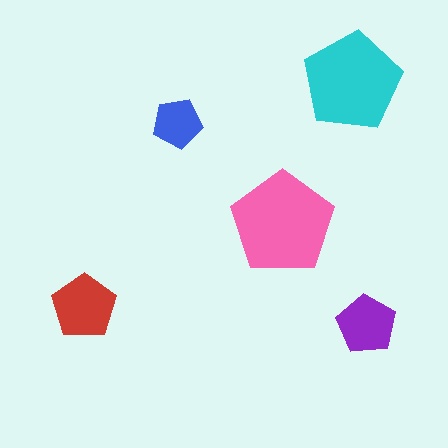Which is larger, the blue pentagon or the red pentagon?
The red one.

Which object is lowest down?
The purple pentagon is bottommost.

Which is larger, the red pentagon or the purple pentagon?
The red one.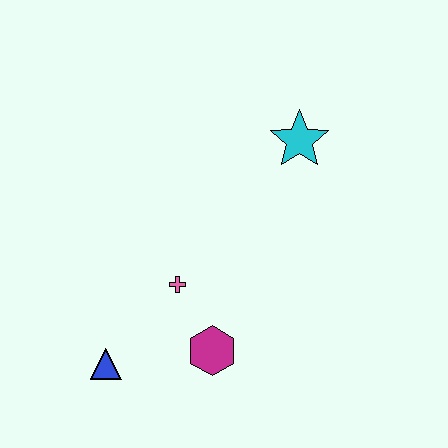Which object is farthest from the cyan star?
The blue triangle is farthest from the cyan star.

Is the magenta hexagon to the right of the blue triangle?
Yes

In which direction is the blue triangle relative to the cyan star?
The blue triangle is below the cyan star.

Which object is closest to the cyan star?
The pink cross is closest to the cyan star.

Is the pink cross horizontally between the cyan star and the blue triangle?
Yes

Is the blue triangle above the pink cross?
No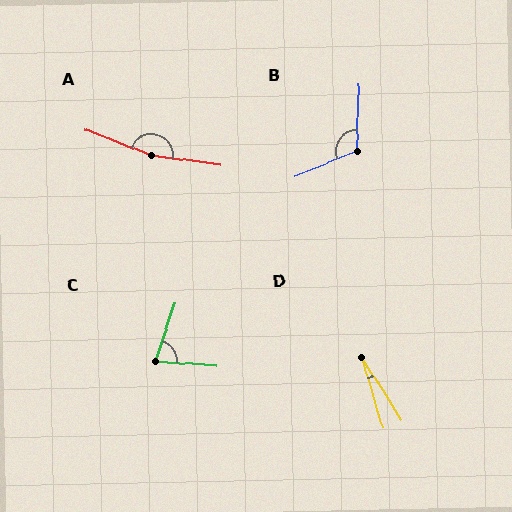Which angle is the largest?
A, at approximately 166 degrees.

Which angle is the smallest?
D, at approximately 16 degrees.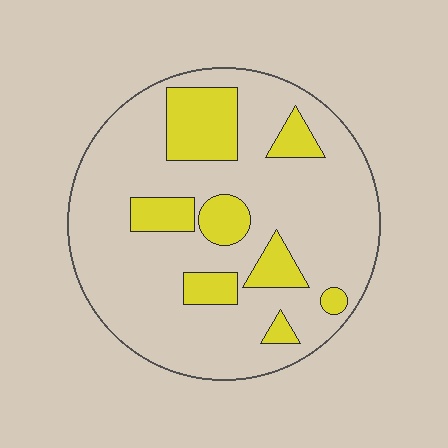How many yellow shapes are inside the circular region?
8.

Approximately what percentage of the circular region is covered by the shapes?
Approximately 20%.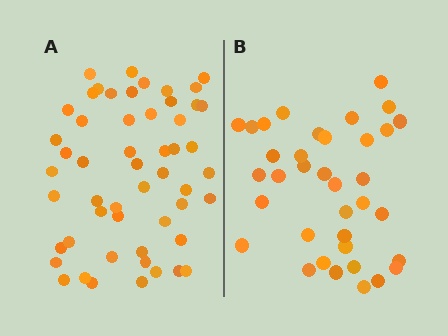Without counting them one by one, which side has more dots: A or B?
Region A (the left region) has more dots.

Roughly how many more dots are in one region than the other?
Region A has approximately 15 more dots than region B.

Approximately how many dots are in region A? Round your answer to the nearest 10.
About 50 dots. (The exact count is 53, which rounds to 50.)